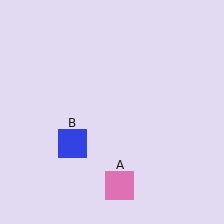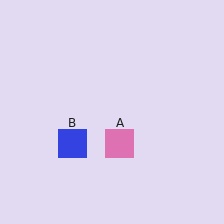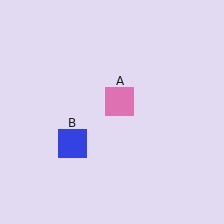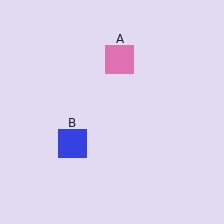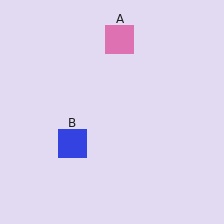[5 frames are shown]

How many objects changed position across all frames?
1 object changed position: pink square (object A).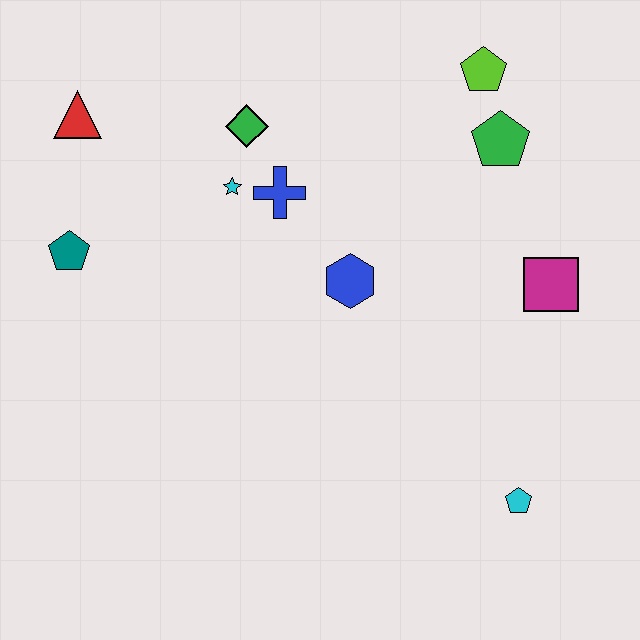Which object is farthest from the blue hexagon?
The red triangle is farthest from the blue hexagon.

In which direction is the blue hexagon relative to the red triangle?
The blue hexagon is to the right of the red triangle.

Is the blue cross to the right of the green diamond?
Yes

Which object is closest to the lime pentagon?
The green pentagon is closest to the lime pentagon.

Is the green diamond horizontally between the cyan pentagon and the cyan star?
Yes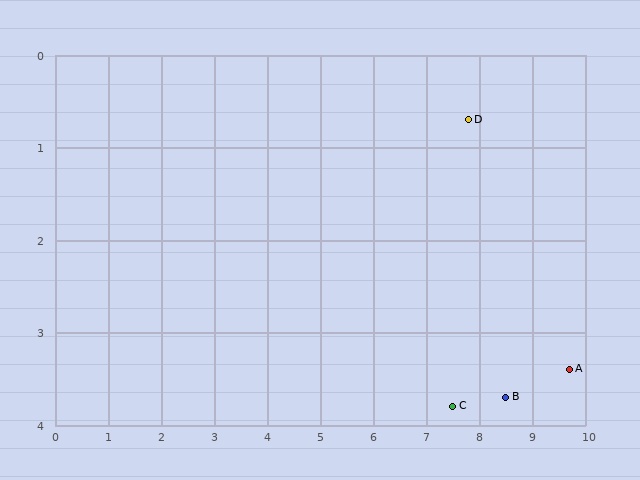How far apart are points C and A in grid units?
Points C and A are about 2.2 grid units apart.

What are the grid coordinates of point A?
Point A is at approximately (9.7, 3.4).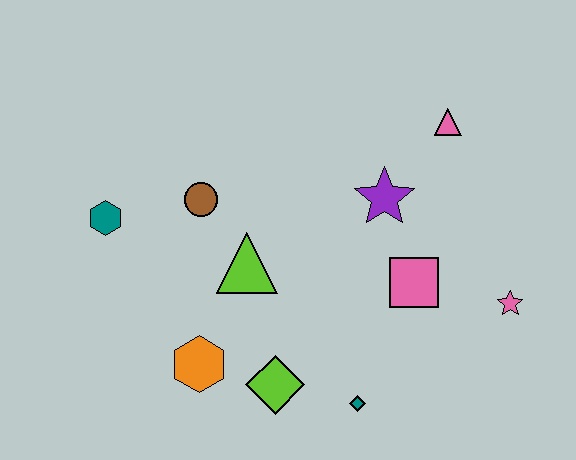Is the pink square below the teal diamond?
No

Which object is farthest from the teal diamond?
The teal hexagon is farthest from the teal diamond.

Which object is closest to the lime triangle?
The brown circle is closest to the lime triangle.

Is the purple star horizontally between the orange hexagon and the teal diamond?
No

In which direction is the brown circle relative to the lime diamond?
The brown circle is above the lime diamond.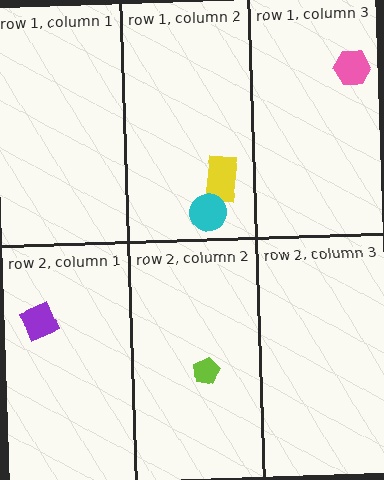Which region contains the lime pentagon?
The row 2, column 2 region.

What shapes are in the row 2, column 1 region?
The purple diamond.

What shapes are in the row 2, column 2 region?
The lime pentagon.